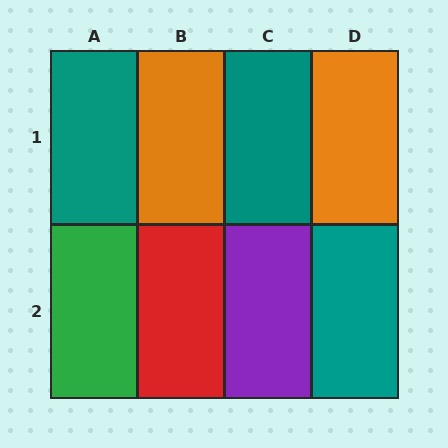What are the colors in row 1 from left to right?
Teal, orange, teal, orange.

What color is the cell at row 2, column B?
Red.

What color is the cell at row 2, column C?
Purple.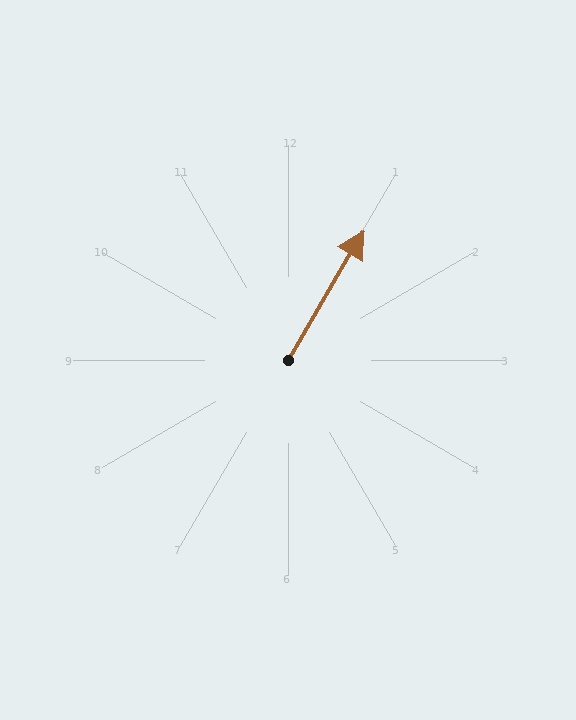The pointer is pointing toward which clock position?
Roughly 1 o'clock.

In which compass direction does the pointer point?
Northeast.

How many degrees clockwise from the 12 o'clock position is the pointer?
Approximately 30 degrees.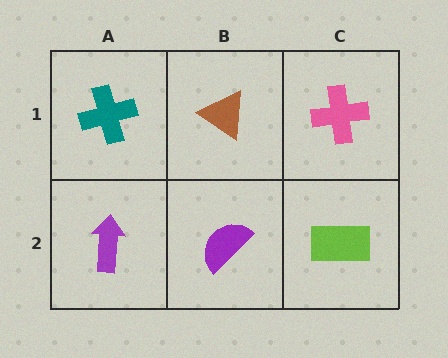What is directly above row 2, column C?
A pink cross.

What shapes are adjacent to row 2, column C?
A pink cross (row 1, column C), a purple semicircle (row 2, column B).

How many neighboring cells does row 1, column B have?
3.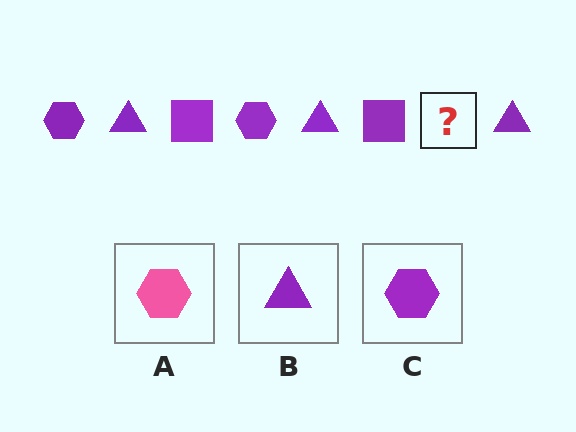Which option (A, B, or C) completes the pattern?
C.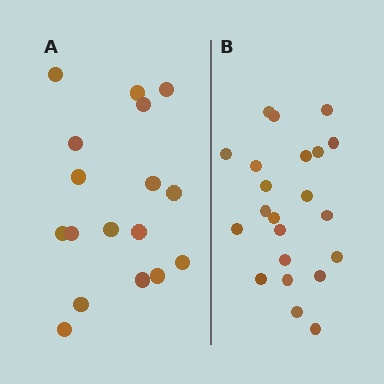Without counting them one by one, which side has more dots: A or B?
Region B (the right region) has more dots.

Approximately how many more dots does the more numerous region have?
Region B has about 5 more dots than region A.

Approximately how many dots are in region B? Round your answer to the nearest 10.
About 20 dots. (The exact count is 22, which rounds to 20.)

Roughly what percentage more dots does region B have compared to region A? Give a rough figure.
About 30% more.